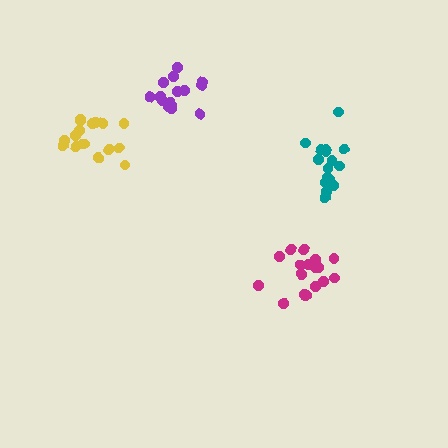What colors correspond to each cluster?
The clusters are colored: teal, magenta, purple, yellow.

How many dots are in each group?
Group 1: 16 dots, Group 2: 17 dots, Group 3: 15 dots, Group 4: 17 dots (65 total).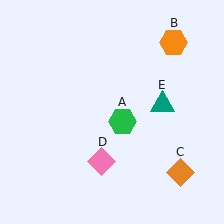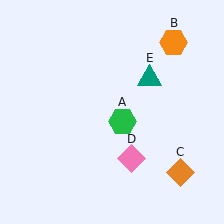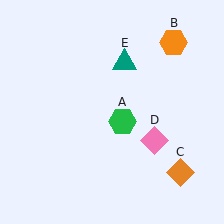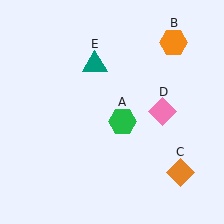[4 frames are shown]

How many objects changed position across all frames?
2 objects changed position: pink diamond (object D), teal triangle (object E).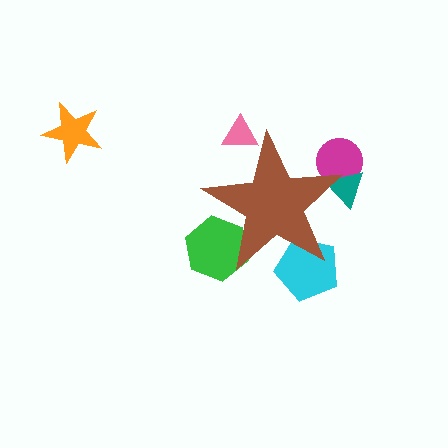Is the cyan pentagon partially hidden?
Yes, the cyan pentagon is partially hidden behind the brown star.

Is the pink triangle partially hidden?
Yes, the pink triangle is partially hidden behind the brown star.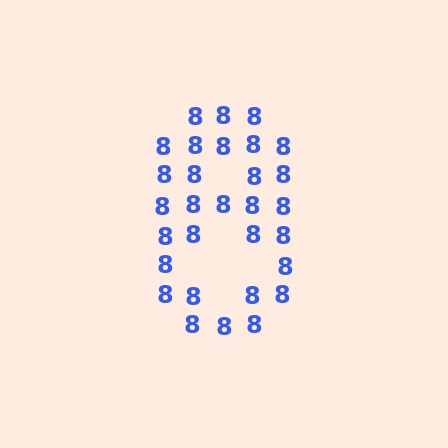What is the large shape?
The large shape is the digit 8.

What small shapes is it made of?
It is made of small digit 8's.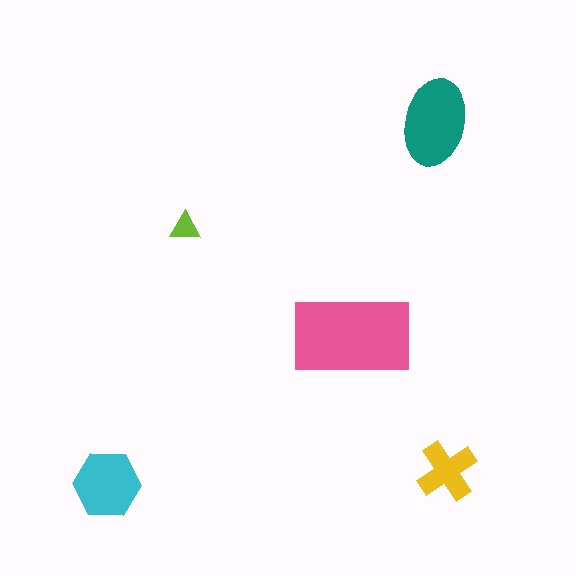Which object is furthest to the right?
The yellow cross is rightmost.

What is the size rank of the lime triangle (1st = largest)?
5th.